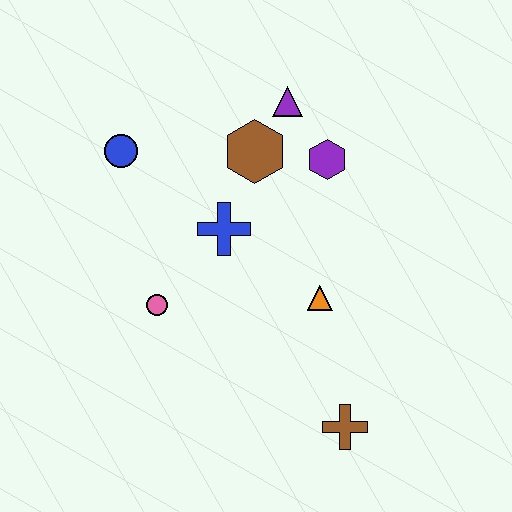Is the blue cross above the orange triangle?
Yes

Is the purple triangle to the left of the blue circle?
No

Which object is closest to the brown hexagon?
The purple triangle is closest to the brown hexagon.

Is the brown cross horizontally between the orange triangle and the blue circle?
No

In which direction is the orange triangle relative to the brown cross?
The orange triangle is above the brown cross.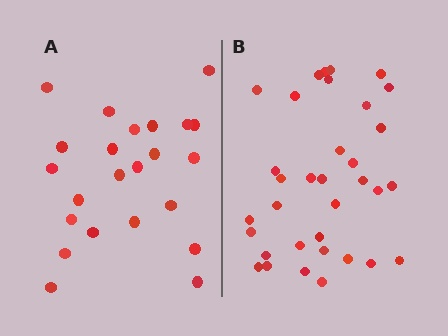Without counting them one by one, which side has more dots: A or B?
Region B (the right region) has more dots.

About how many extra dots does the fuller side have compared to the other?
Region B has roughly 12 or so more dots than region A.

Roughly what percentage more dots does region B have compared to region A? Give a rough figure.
About 50% more.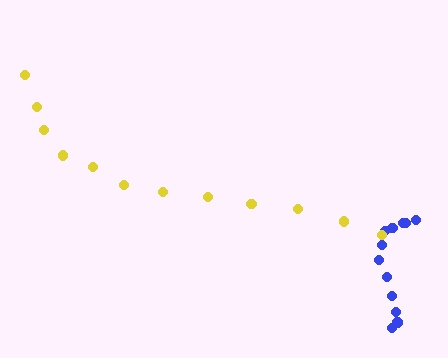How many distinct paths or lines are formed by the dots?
There are 2 distinct paths.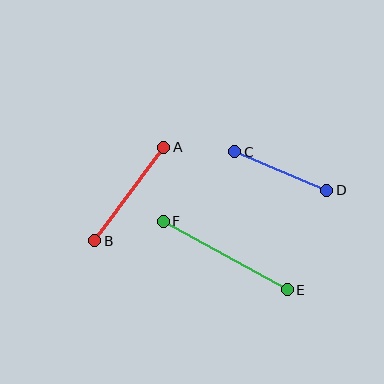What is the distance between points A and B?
The distance is approximately 116 pixels.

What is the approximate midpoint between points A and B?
The midpoint is at approximately (129, 194) pixels.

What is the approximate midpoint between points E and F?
The midpoint is at approximately (225, 255) pixels.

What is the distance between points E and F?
The distance is approximately 141 pixels.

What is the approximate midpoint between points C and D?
The midpoint is at approximately (281, 171) pixels.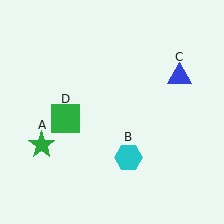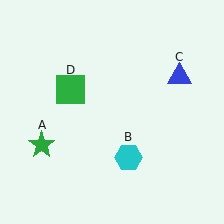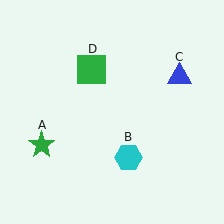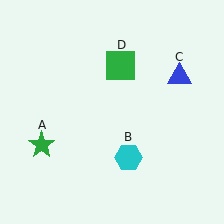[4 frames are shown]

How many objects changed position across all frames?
1 object changed position: green square (object D).